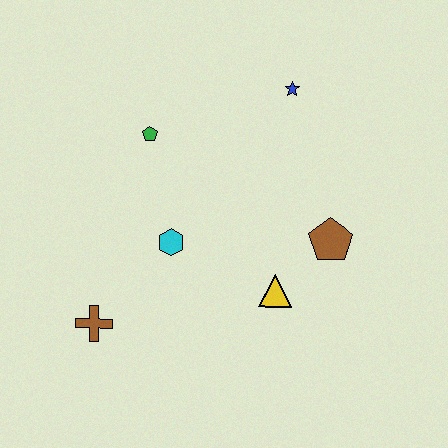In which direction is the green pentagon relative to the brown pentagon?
The green pentagon is to the left of the brown pentagon.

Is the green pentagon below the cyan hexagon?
No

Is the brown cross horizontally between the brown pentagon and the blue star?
No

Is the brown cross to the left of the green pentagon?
Yes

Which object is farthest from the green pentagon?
The brown pentagon is farthest from the green pentagon.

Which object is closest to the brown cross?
The cyan hexagon is closest to the brown cross.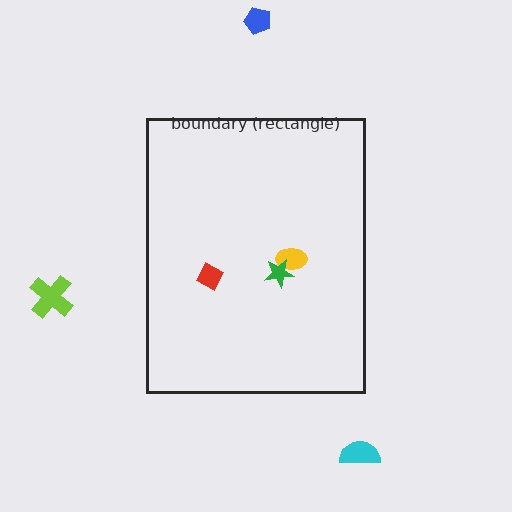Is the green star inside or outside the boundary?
Inside.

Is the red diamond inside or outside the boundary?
Inside.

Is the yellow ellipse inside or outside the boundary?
Inside.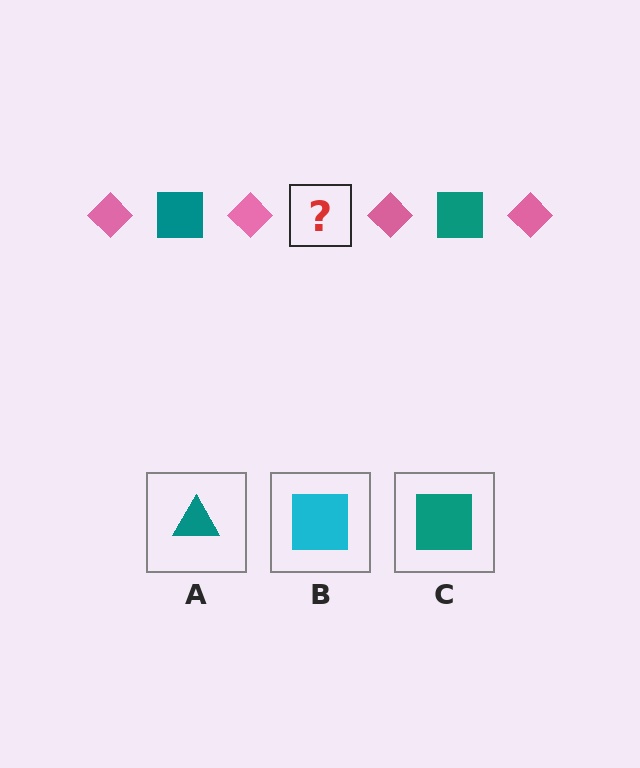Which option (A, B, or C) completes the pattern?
C.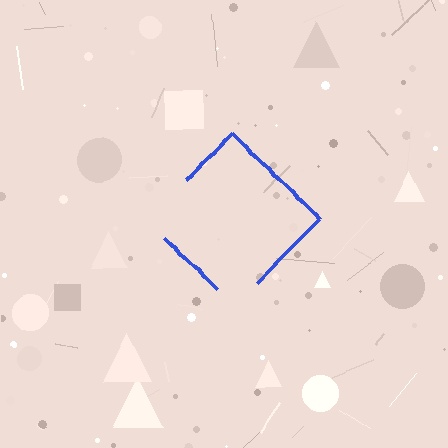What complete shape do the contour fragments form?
The contour fragments form a diamond.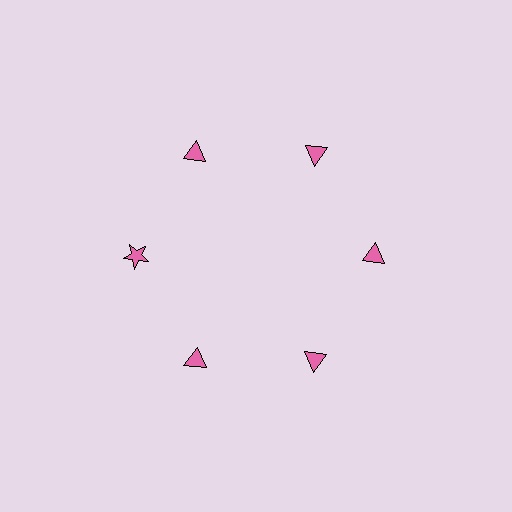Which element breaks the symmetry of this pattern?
The pink star at roughly the 9 o'clock position breaks the symmetry. All other shapes are pink triangles.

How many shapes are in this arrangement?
There are 6 shapes arranged in a ring pattern.